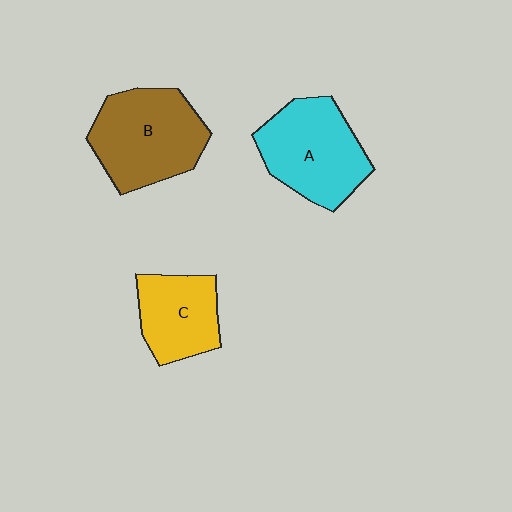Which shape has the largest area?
Shape B (brown).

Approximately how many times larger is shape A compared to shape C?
Approximately 1.4 times.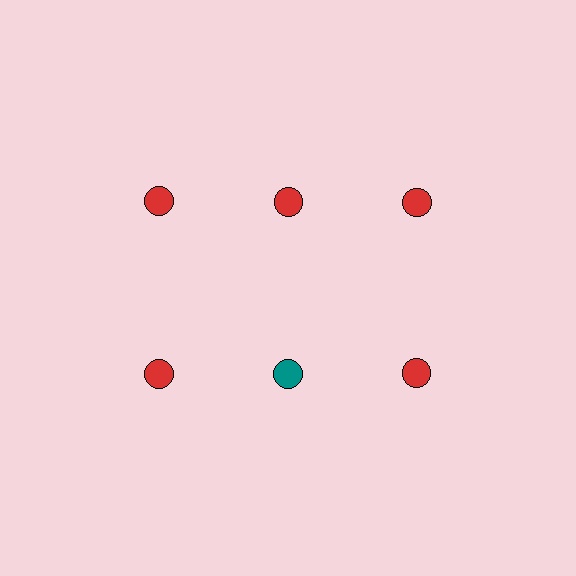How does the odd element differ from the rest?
It has a different color: teal instead of red.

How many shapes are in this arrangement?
There are 6 shapes arranged in a grid pattern.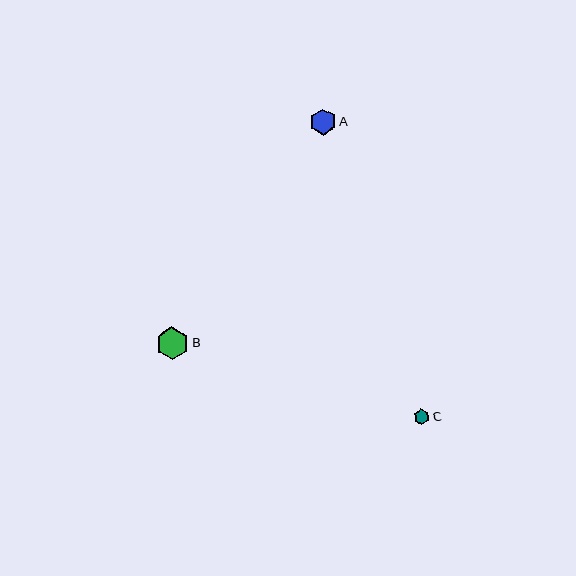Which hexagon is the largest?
Hexagon B is the largest with a size of approximately 33 pixels.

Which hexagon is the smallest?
Hexagon C is the smallest with a size of approximately 15 pixels.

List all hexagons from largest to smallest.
From largest to smallest: B, A, C.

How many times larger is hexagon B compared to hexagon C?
Hexagon B is approximately 2.1 times the size of hexagon C.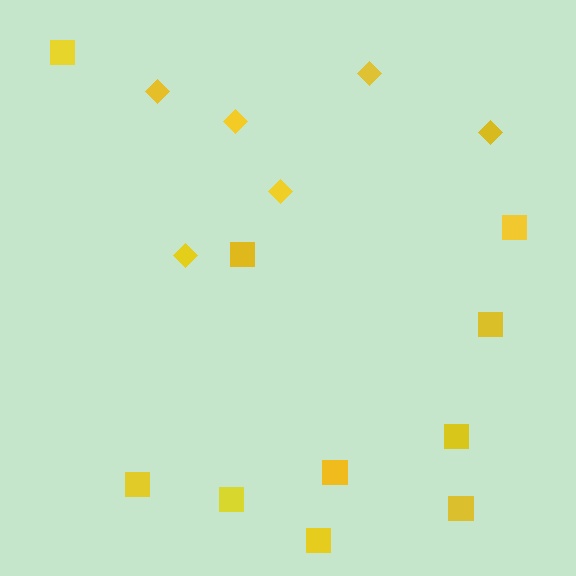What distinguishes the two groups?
There are 2 groups: one group of diamonds (6) and one group of squares (10).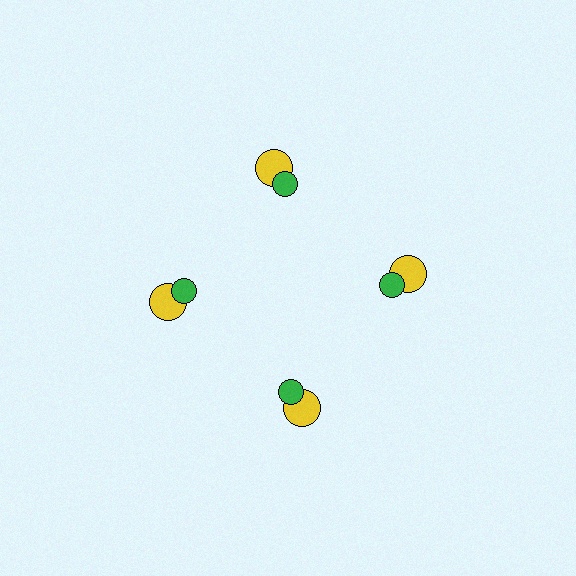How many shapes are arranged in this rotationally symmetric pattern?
There are 8 shapes, arranged in 4 groups of 2.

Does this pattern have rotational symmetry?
Yes, this pattern has 4-fold rotational symmetry. It looks the same after rotating 90 degrees around the center.